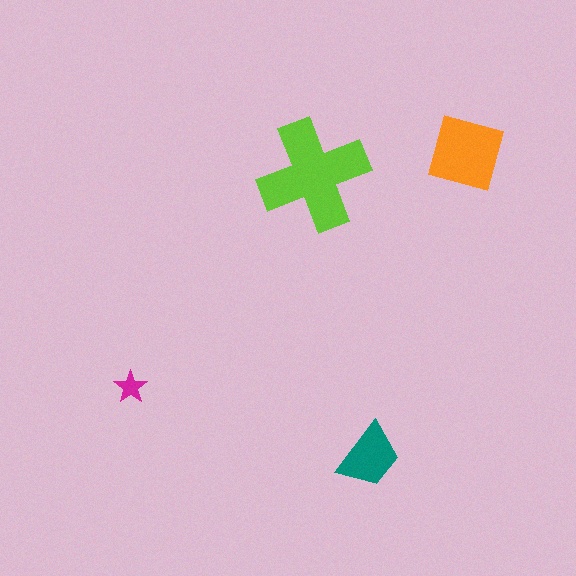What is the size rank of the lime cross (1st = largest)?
1st.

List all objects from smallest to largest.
The magenta star, the teal trapezoid, the orange square, the lime cross.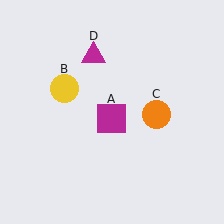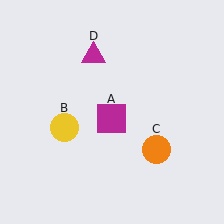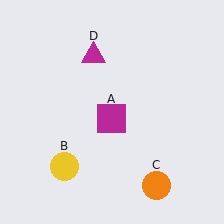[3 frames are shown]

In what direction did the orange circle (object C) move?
The orange circle (object C) moved down.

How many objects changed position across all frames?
2 objects changed position: yellow circle (object B), orange circle (object C).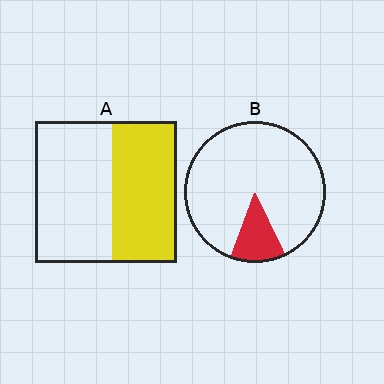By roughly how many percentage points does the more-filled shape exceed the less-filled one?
By roughly 35 percentage points (A over B).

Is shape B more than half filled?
No.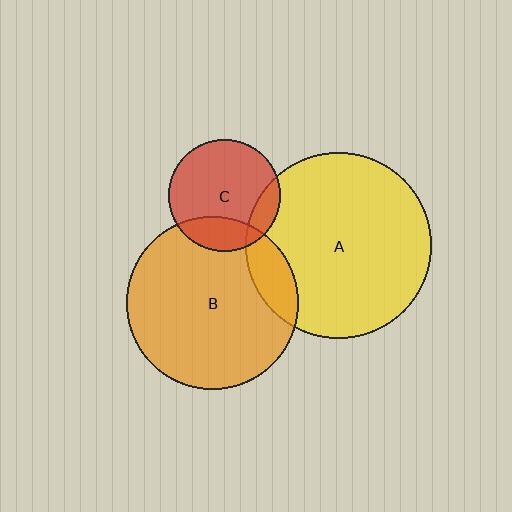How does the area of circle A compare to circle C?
Approximately 2.8 times.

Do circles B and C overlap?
Yes.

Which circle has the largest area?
Circle A (yellow).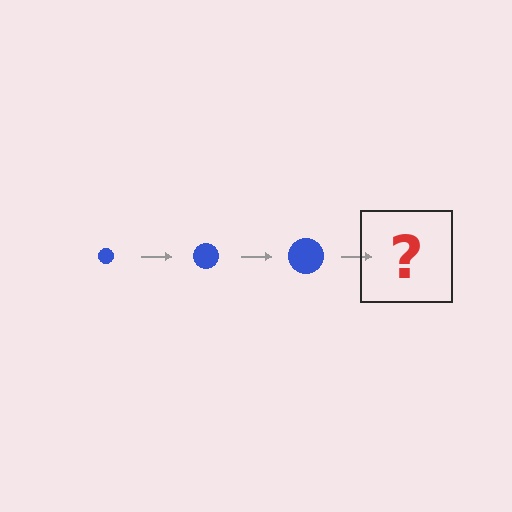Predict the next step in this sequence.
The next step is a blue circle, larger than the previous one.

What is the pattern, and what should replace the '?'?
The pattern is that the circle gets progressively larger each step. The '?' should be a blue circle, larger than the previous one.